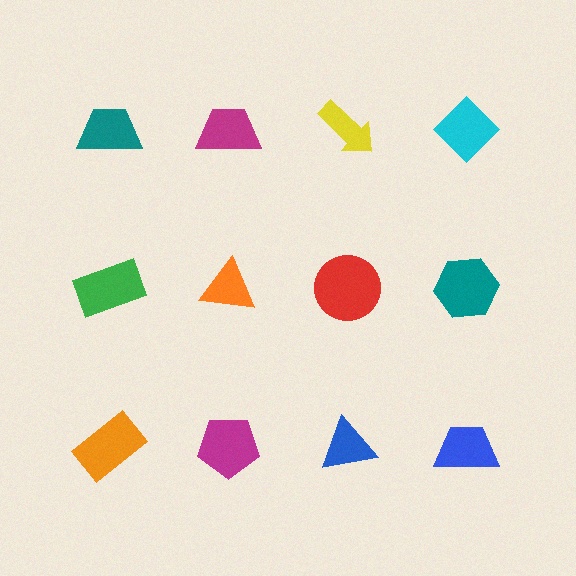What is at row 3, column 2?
A magenta pentagon.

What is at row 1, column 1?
A teal trapezoid.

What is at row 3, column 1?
An orange rectangle.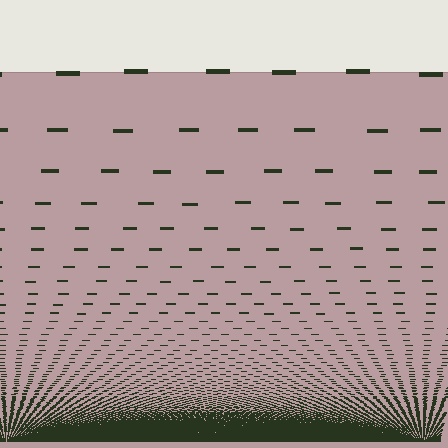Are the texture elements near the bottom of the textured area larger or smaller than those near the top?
Smaller. The gradient is inverted — elements near the bottom are smaller and denser.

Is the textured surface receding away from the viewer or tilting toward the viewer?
The surface appears to tilt toward the viewer. Texture elements get larger and sparser toward the top.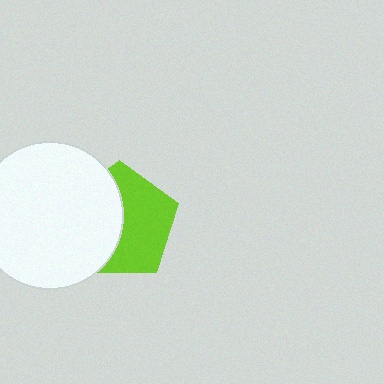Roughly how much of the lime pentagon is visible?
About half of it is visible (roughly 54%).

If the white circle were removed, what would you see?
You would see the complete lime pentagon.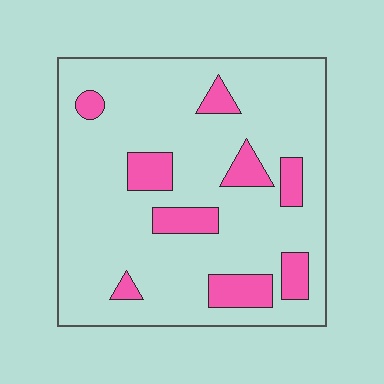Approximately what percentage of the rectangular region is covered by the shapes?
Approximately 15%.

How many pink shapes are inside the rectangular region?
9.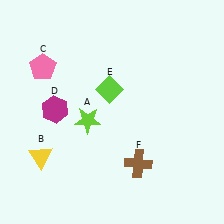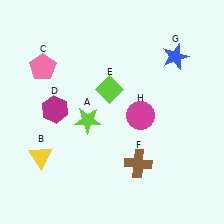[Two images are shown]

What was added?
A blue star (G), a magenta circle (H) were added in Image 2.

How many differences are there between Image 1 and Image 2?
There are 2 differences between the two images.